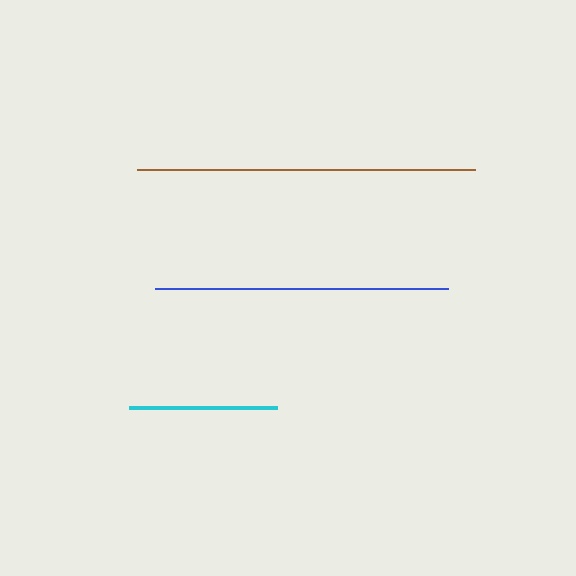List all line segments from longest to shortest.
From longest to shortest: brown, blue, cyan.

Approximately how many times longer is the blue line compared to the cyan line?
The blue line is approximately 2.0 times the length of the cyan line.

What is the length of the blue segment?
The blue segment is approximately 292 pixels long.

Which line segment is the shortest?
The cyan line is the shortest at approximately 148 pixels.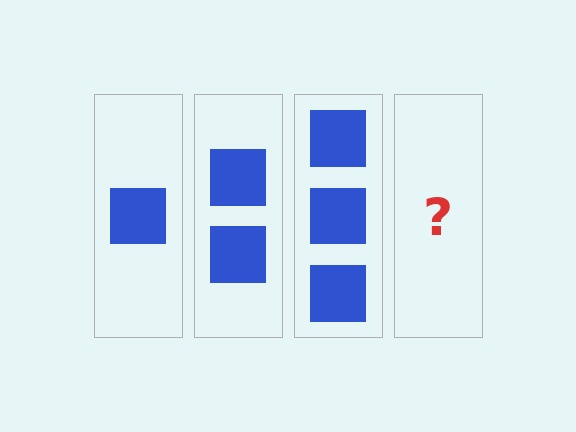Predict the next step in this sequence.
The next step is 4 squares.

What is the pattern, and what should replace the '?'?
The pattern is that each step adds one more square. The '?' should be 4 squares.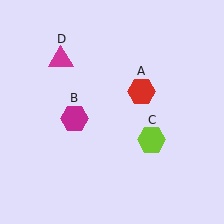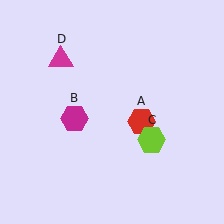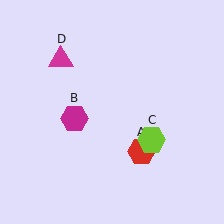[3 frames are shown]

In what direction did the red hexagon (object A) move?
The red hexagon (object A) moved down.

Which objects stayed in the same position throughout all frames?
Magenta hexagon (object B) and lime hexagon (object C) and magenta triangle (object D) remained stationary.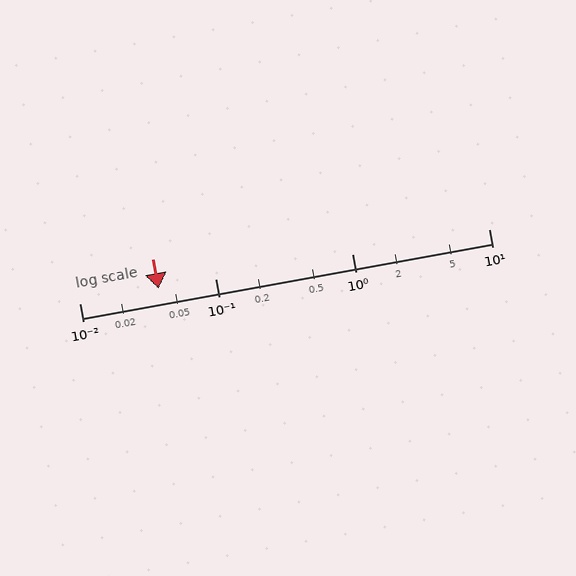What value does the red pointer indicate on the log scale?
The pointer indicates approximately 0.038.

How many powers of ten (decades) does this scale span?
The scale spans 3 decades, from 0.01 to 10.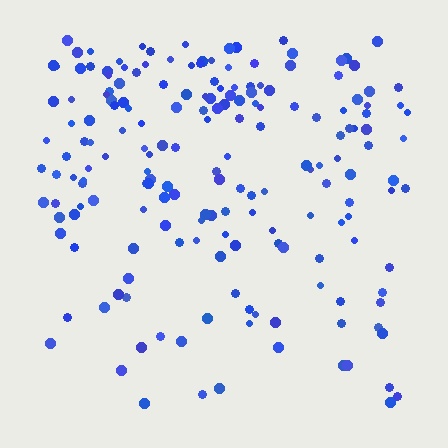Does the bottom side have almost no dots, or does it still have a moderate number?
Still a moderate number, just noticeably fewer than the top.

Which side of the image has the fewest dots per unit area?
The bottom.